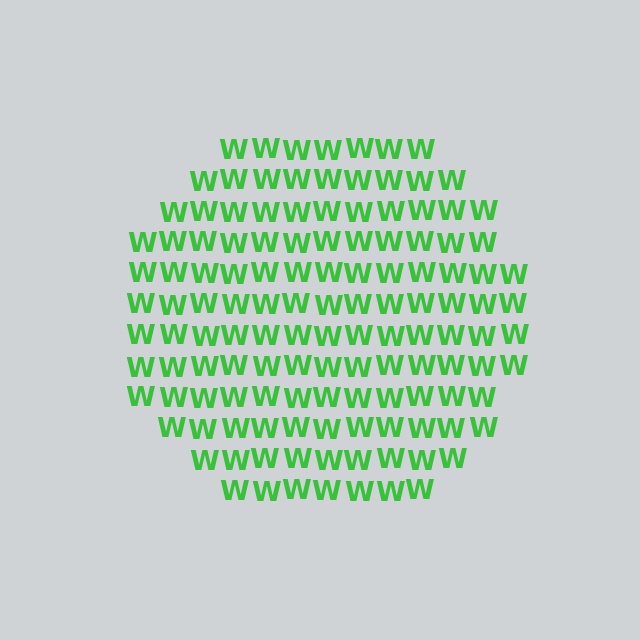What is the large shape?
The large shape is a circle.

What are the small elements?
The small elements are letter W's.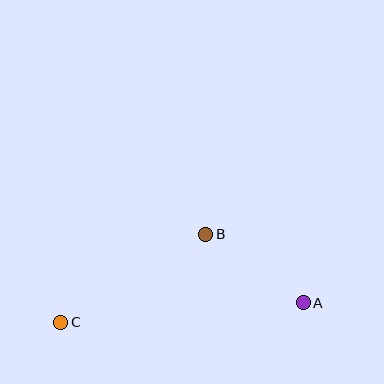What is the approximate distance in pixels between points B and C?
The distance between B and C is approximately 170 pixels.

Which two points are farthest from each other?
Points A and C are farthest from each other.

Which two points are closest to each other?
Points A and B are closest to each other.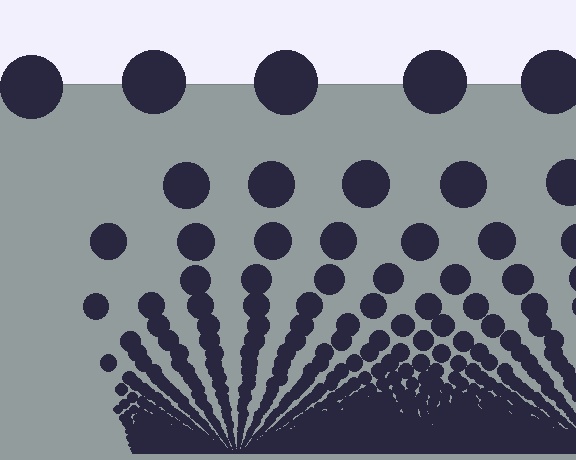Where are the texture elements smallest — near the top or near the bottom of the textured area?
Near the bottom.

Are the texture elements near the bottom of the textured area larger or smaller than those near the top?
Smaller. The gradient is inverted — elements near the bottom are smaller and denser.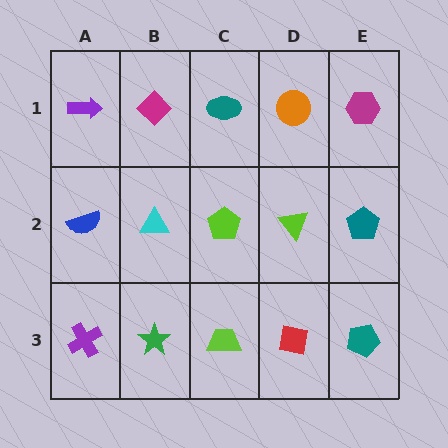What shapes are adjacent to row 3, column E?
A teal pentagon (row 2, column E), a red square (row 3, column D).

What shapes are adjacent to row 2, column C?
A teal ellipse (row 1, column C), a lime trapezoid (row 3, column C), a cyan triangle (row 2, column B), a lime triangle (row 2, column D).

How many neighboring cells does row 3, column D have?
3.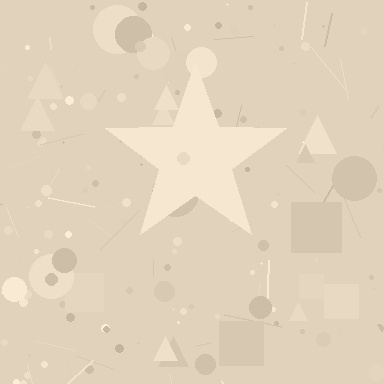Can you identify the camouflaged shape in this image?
The camouflaged shape is a star.